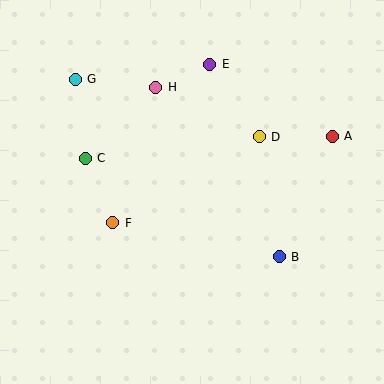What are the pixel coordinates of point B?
Point B is at (279, 257).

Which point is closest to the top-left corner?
Point G is closest to the top-left corner.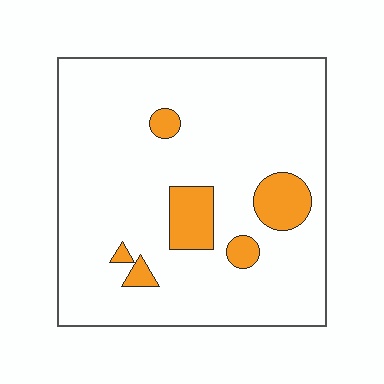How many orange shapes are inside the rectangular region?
6.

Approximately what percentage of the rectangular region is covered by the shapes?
Approximately 10%.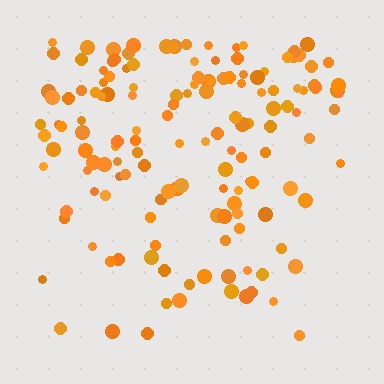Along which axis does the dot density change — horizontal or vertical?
Vertical.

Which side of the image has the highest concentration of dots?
The top.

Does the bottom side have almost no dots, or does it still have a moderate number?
Still a moderate number, just noticeably fewer than the top.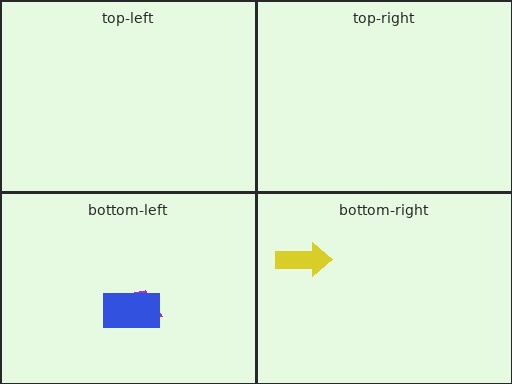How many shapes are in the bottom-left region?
2.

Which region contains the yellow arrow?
The bottom-right region.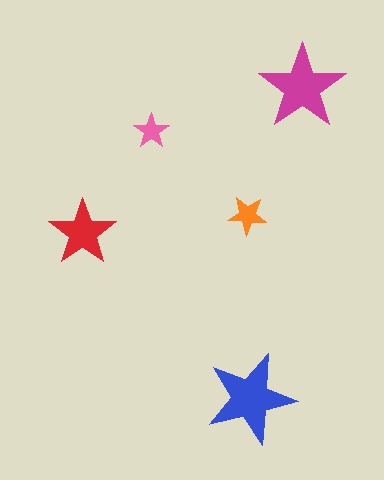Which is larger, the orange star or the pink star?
The orange one.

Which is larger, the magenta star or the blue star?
The blue one.